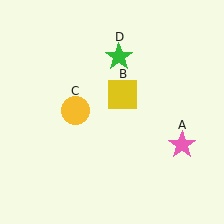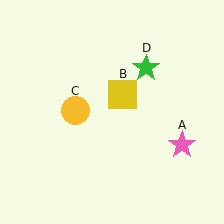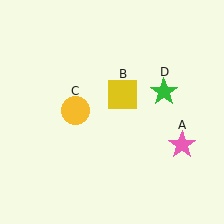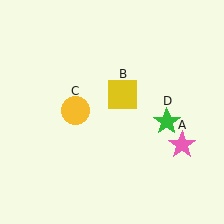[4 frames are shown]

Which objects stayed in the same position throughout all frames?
Pink star (object A) and yellow square (object B) and yellow circle (object C) remained stationary.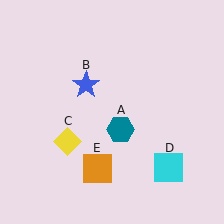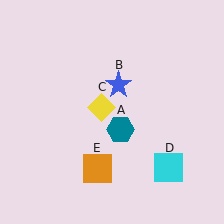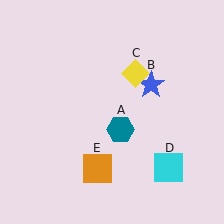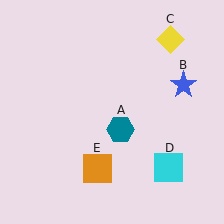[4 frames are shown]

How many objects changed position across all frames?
2 objects changed position: blue star (object B), yellow diamond (object C).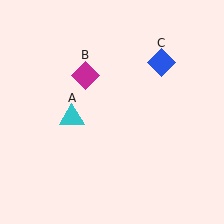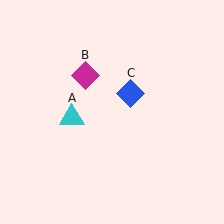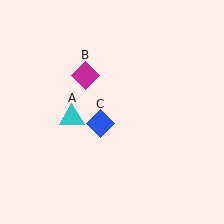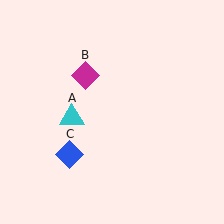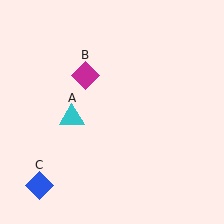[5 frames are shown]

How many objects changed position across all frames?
1 object changed position: blue diamond (object C).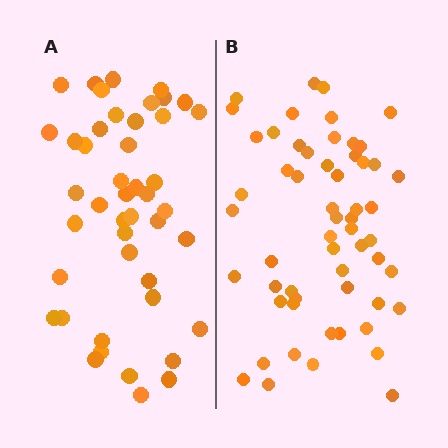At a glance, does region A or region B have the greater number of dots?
Region B (the right region) has more dots.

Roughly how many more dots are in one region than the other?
Region B has roughly 12 or so more dots than region A.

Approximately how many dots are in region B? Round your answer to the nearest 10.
About 60 dots. (The exact count is 57, which rounds to 60.)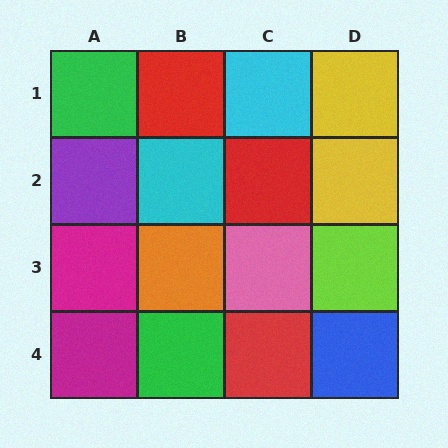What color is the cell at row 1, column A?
Green.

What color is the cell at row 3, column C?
Pink.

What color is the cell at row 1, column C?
Cyan.